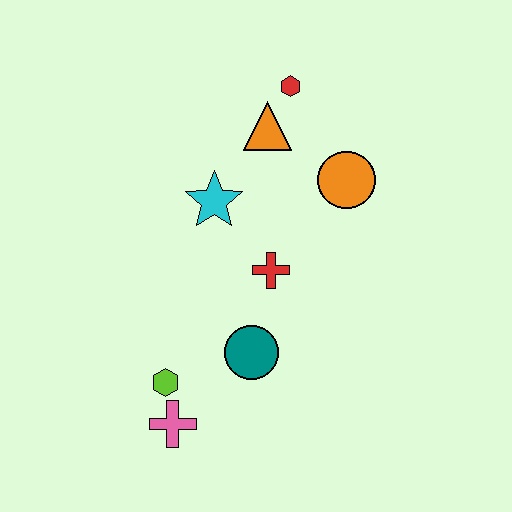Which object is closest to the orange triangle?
The red hexagon is closest to the orange triangle.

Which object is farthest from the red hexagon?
The pink cross is farthest from the red hexagon.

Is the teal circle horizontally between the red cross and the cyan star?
Yes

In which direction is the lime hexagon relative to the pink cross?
The lime hexagon is above the pink cross.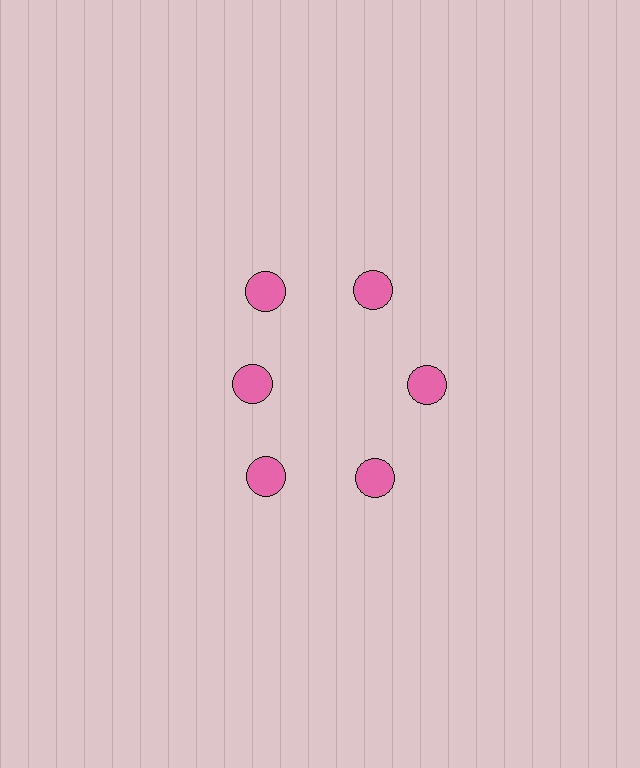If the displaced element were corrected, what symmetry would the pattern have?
It would have 6-fold rotational symmetry — the pattern would map onto itself every 60 degrees.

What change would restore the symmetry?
The symmetry would be restored by moving it outward, back onto the ring so that all 6 circles sit at equal angles and equal distance from the center.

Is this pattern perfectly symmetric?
No. The 6 pink circles are arranged in a ring, but one element near the 9 o'clock position is pulled inward toward the center, breaking the 6-fold rotational symmetry.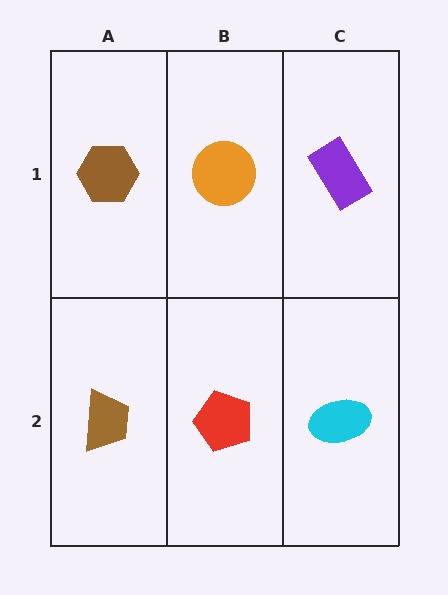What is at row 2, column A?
A brown trapezoid.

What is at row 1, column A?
A brown hexagon.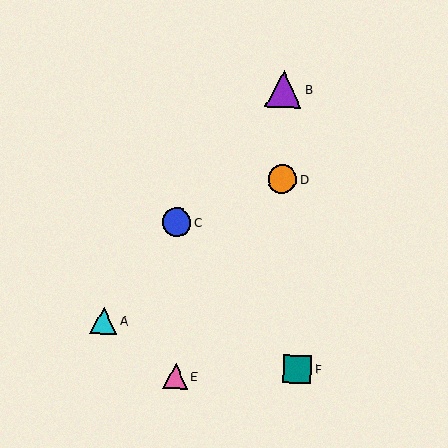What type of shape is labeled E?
Shape E is a pink triangle.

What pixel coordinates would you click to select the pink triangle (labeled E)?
Click at (175, 376) to select the pink triangle E.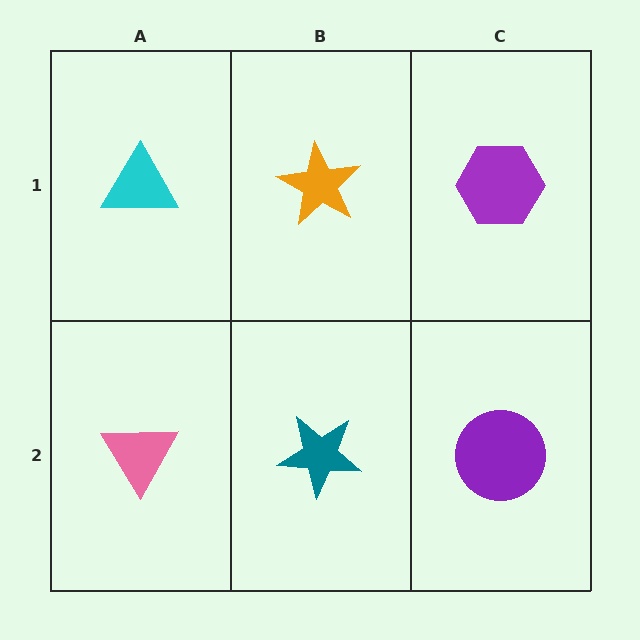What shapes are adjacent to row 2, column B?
An orange star (row 1, column B), a pink triangle (row 2, column A), a purple circle (row 2, column C).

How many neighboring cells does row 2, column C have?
2.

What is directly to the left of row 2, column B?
A pink triangle.